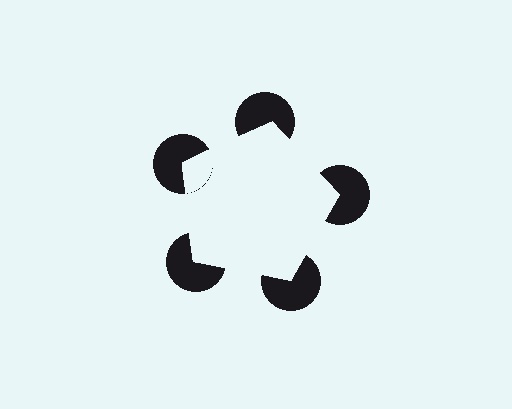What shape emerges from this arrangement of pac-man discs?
An illusory pentagon — its edges are inferred from the aligned wedge cuts in the pac-man discs, not physically drawn.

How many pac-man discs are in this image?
There are 5 — one at each vertex of the illusory pentagon.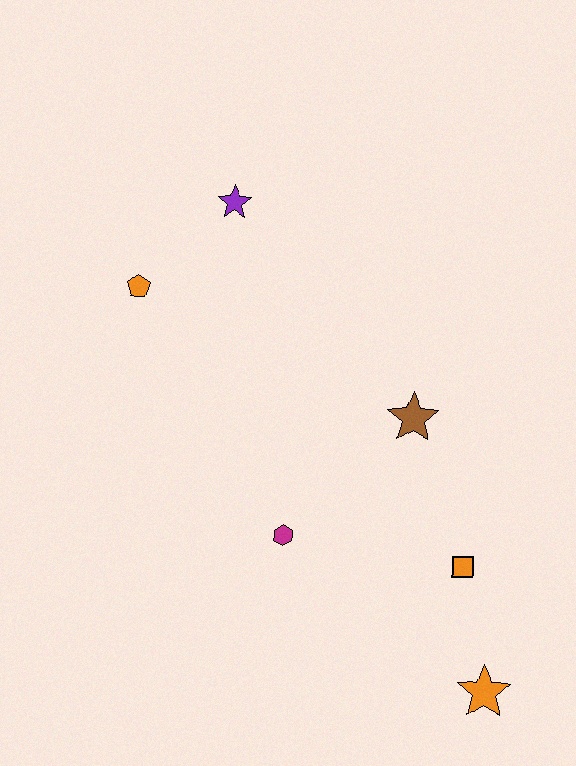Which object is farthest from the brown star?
The orange pentagon is farthest from the brown star.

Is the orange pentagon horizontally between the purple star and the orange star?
No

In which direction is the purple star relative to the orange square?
The purple star is above the orange square.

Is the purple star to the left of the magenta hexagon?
Yes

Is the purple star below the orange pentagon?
No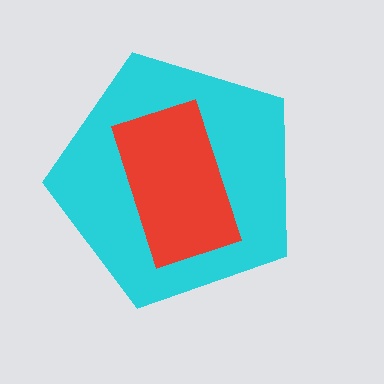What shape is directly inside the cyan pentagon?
The red rectangle.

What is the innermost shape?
The red rectangle.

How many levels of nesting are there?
2.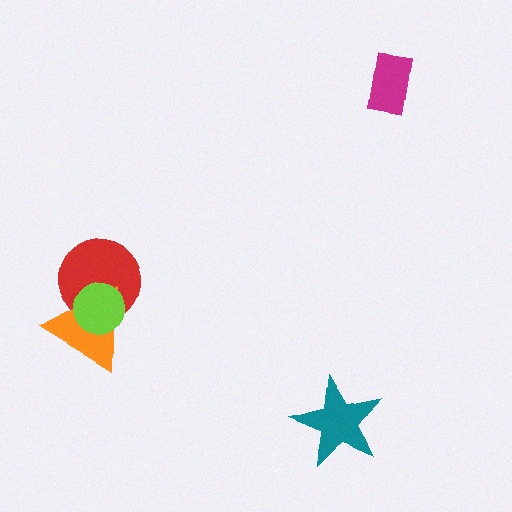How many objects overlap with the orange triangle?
2 objects overlap with the orange triangle.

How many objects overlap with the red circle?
2 objects overlap with the red circle.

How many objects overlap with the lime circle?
2 objects overlap with the lime circle.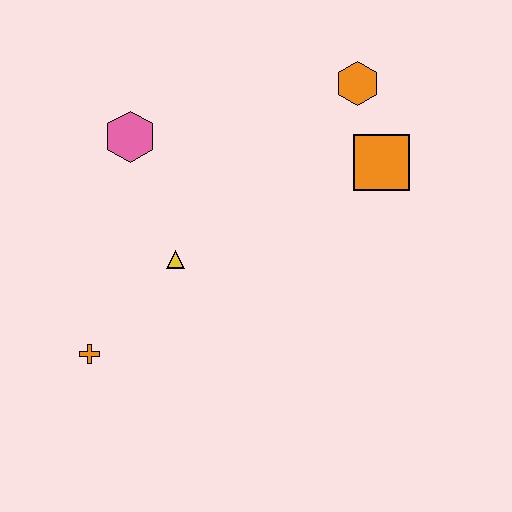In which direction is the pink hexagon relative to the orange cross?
The pink hexagon is above the orange cross.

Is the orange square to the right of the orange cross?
Yes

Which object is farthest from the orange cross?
The orange hexagon is farthest from the orange cross.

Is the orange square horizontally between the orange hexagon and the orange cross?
No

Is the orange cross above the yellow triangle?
No